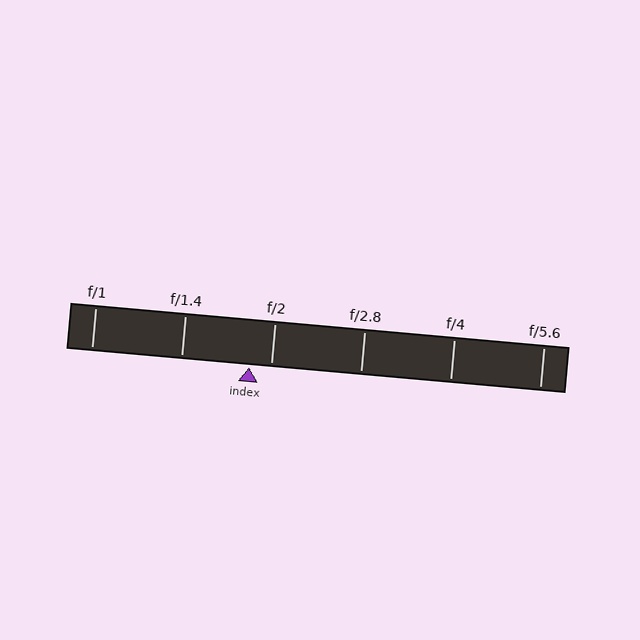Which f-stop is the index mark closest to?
The index mark is closest to f/2.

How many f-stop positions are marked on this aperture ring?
There are 6 f-stop positions marked.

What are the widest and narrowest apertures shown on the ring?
The widest aperture shown is f/1 and the narrowest is f/5.6.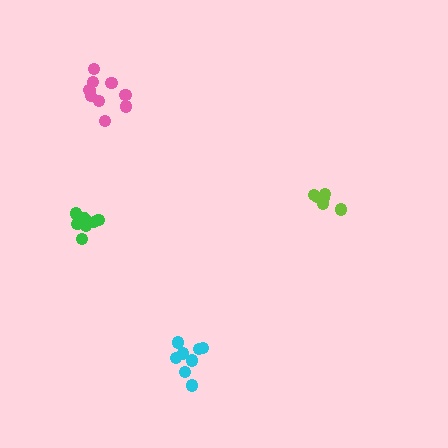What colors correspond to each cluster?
The clusters are colored: green, pink, cyan, lime.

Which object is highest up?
The pink cluster is topmost.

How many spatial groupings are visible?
There are 4 spatial groupings.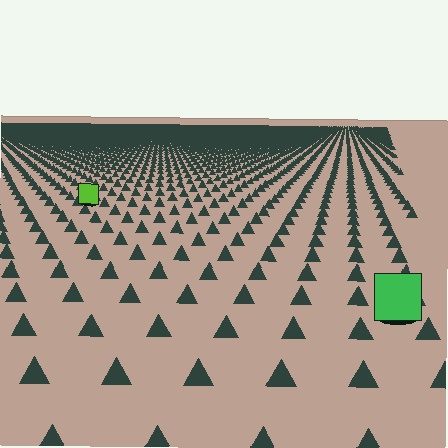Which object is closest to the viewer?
The green square is closest. The texture marks near it are larger and more spread out.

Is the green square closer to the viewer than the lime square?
Yes. The green square is closer — you can tell from the texture gradient: the ground texture is coarser near it.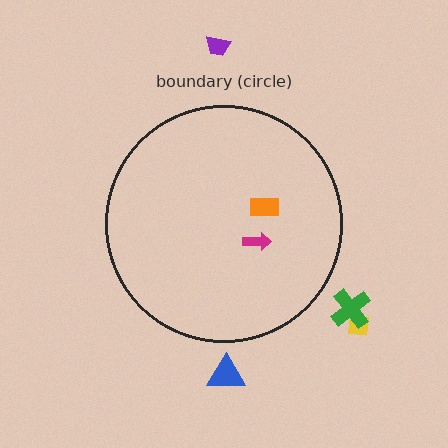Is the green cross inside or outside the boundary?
Outside.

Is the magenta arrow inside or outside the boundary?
Inside.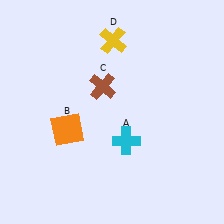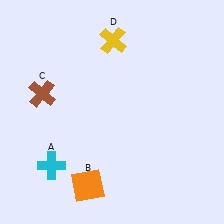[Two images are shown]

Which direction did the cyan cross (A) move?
The cyan cross (A) moved left.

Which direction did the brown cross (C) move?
The brown cross (C) moved left.